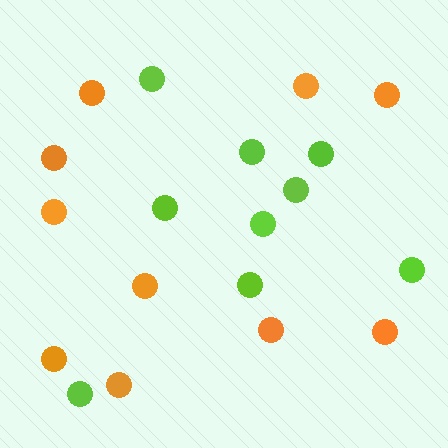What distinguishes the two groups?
There are 2 groups: one group of lime circles (9) and one group of orange circles (10).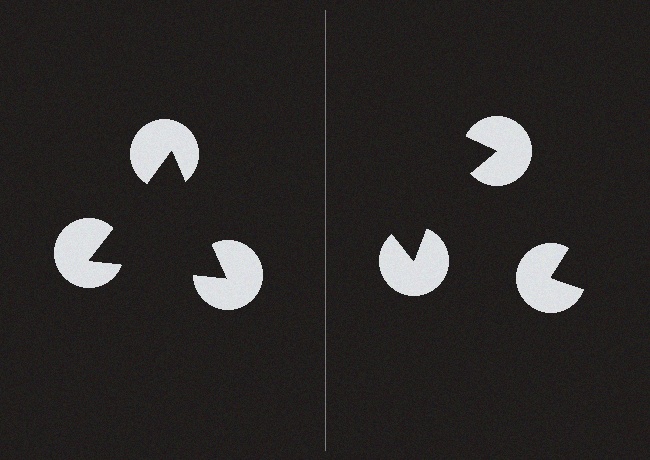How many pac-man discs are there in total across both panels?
6 — 3 on each side.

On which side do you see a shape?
An illusory triangle appears on the left side. On the right side the wedge cuts are rotated, so no coherent shape forms.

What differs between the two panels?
The pac-man discs are positioned identically on both sides; only the wedge orientations differ. On the left they align to a triangle; on the right they are misaligned.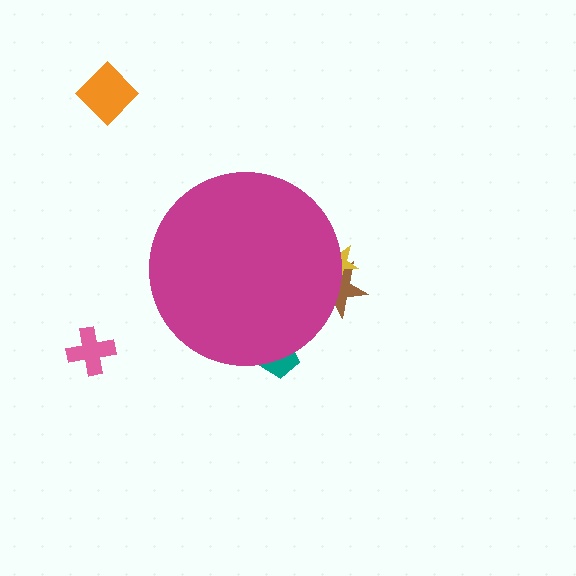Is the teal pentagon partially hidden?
Yes, the teal pentagon is partially hidden behind the magenta circle.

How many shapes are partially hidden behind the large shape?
3 shapes are partially hidden.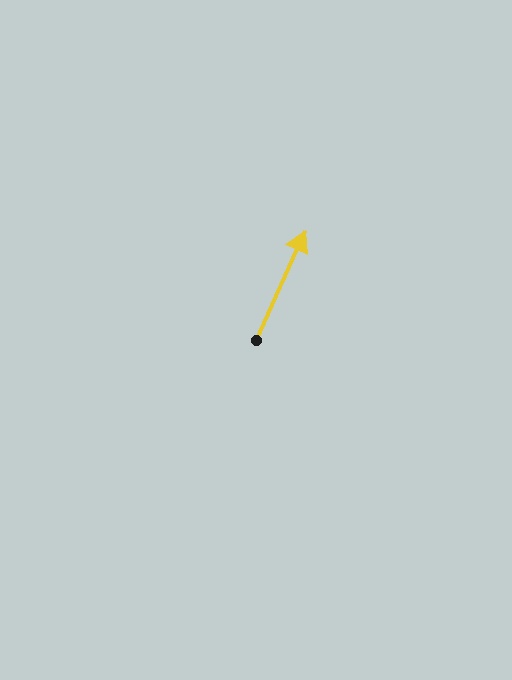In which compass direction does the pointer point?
Northeast.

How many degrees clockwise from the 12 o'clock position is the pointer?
Approximately 24 degrees.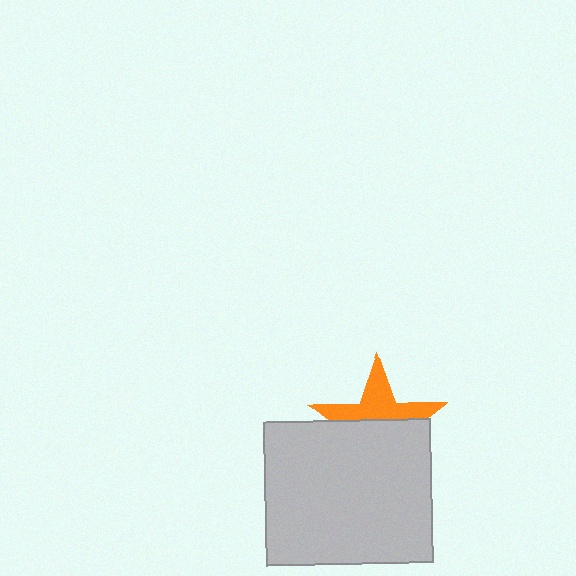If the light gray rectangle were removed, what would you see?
You would see the complete orange star.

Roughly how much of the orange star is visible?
A small part of it is visible (roughly 44%).